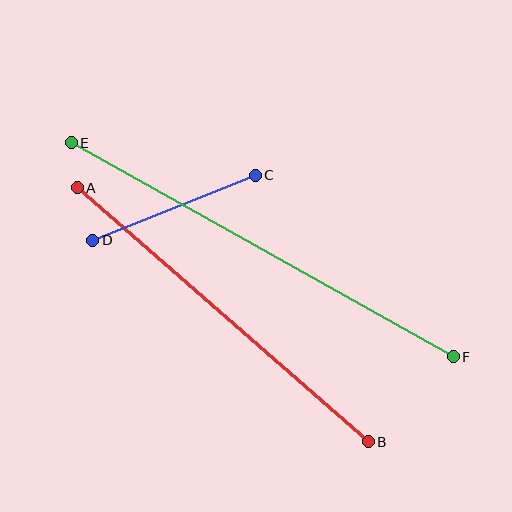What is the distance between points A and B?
The distance is approximately 386 pixels.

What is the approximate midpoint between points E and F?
The midpoint is at approximately (262, 250) pixels.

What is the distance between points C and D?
The distance is approximately 175 pixels.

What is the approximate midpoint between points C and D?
The midpoint is at approximately (174, 208) pixels.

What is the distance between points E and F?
The distance is approximately 438 pixels.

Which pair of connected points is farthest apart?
Points E and F are farthest apart.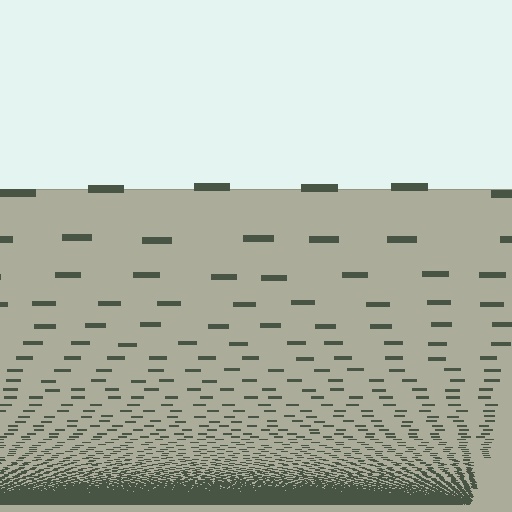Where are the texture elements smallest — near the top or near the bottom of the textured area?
Near the bottom.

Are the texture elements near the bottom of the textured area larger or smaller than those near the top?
Smaller. The gradient is inverted — elements near the bottom are smaller and denser.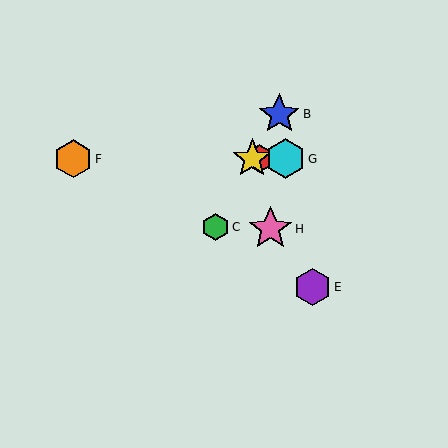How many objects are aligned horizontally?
4 objects (A, D, F, G) are aligned horizontally.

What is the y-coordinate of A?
Object A is at y≈159.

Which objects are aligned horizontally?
Objects A, D, F, G are aligned horizontally.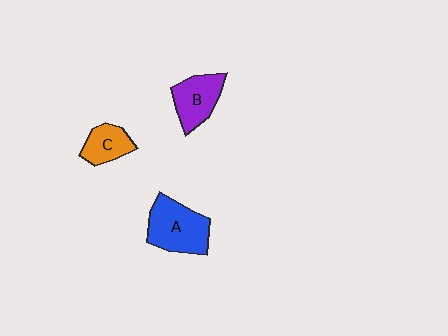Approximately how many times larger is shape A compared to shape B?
Approximately 1.3 times.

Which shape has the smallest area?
Shape C (orange).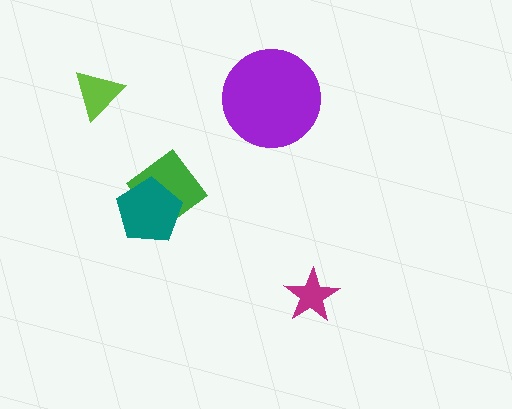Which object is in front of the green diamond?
The teal pentagon is in front of the green diamond.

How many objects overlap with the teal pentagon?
1 object overlaps with the teal pentagon.